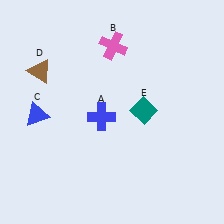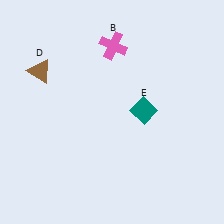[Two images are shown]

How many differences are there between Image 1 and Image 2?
There are 2 differences between the two images.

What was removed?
The blue triangle (C), the blue cross (A) were removed in Image 2.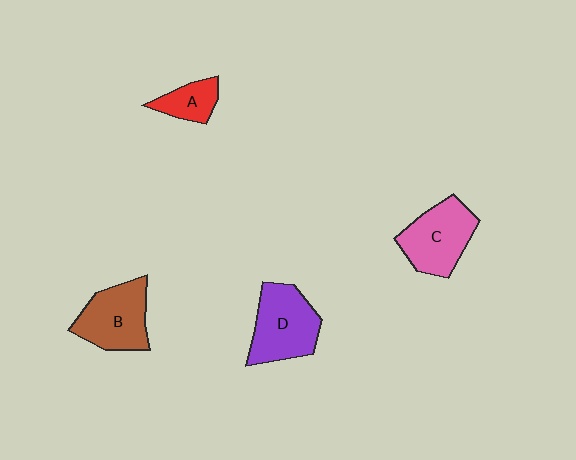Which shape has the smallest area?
Shape A (red).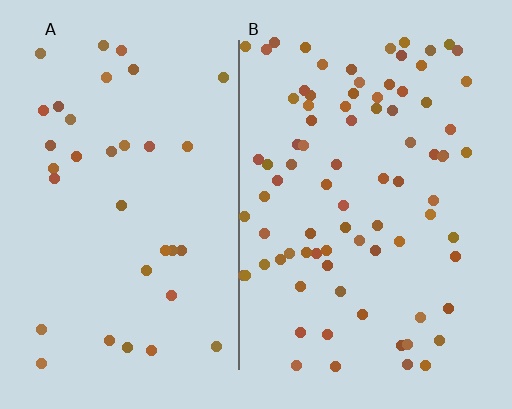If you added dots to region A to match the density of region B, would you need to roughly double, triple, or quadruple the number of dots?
Approximately double.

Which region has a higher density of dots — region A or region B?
B (the right).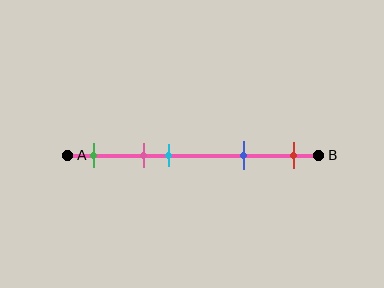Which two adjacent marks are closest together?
The pink and cyan marks are the closest adjacent pair.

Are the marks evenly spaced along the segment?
No, the marks are not evenly spaced.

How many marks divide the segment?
There are 5 marks dividing the segment.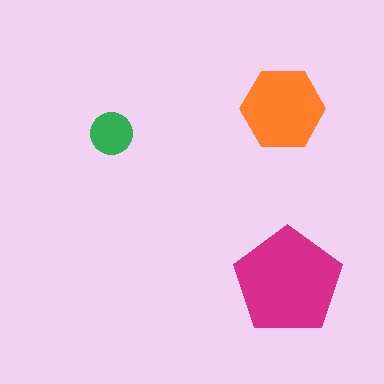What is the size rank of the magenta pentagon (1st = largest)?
1st.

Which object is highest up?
The orange hexagon is topmost.